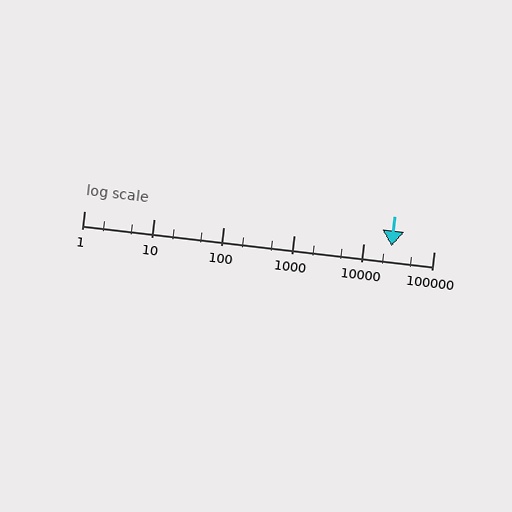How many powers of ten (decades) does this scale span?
The scale spans 5 decades, from 1 to 100000.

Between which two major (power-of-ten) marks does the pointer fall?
The pointer is between 10000 and 100000.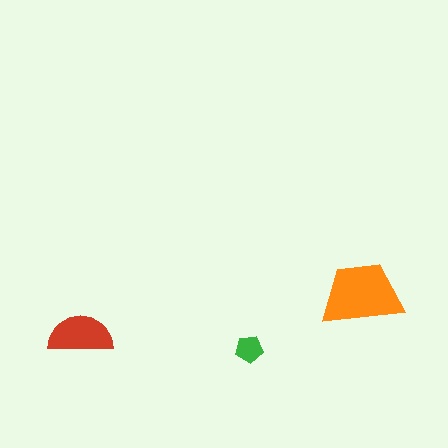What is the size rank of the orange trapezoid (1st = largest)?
1st.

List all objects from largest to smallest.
The orange trapezoid, the red semicircle, the green pentagon.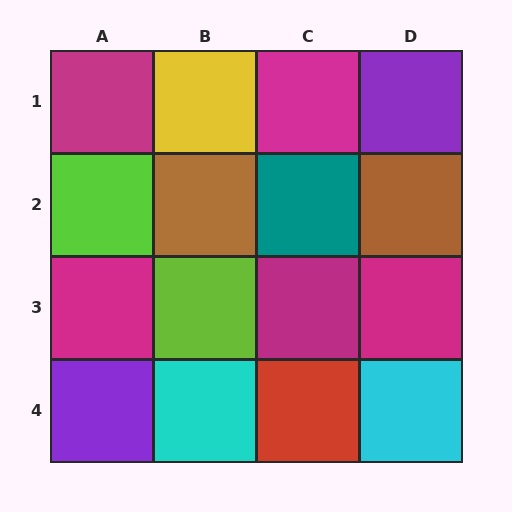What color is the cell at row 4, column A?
Purple.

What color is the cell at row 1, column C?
Magenta.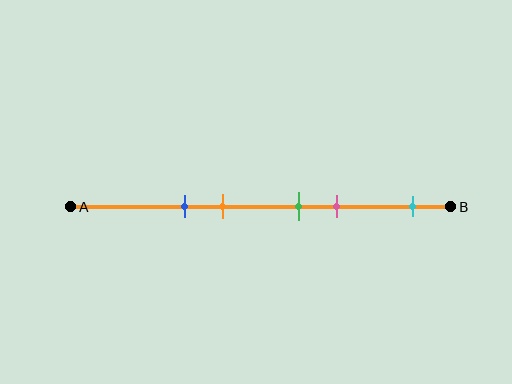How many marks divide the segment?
There are 5 marks dividing the segment.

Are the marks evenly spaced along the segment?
No, the marks are not evenly spaced.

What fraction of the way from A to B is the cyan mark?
The cyan mark is approximately 90% (0.9) of the way from A to B.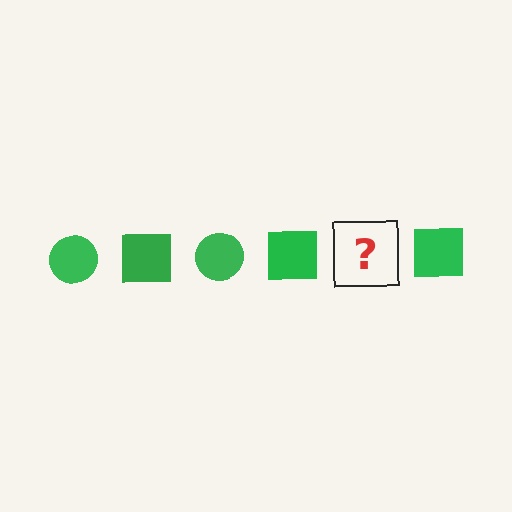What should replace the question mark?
The question mark should be replaced with a green circle.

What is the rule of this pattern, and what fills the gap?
The rule is that the pattern cycles through circle, square shapes in green. The gap should be filled with a green circle.